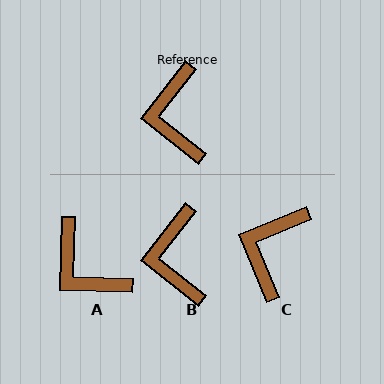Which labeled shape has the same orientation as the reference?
B.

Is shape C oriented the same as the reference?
No, it is off by about 29 degrees.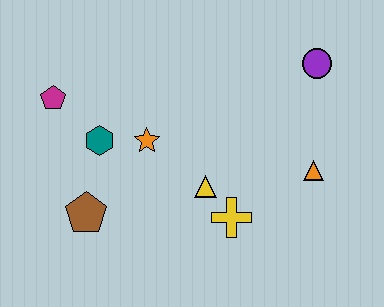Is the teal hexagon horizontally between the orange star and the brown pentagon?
Yes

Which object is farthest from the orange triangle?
The magenta pentagon is farthest from the orange triangle.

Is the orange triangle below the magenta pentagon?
Yes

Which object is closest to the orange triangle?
The yellow cross is closest to the orange triangle.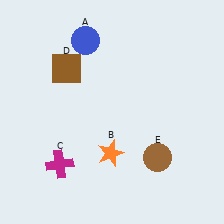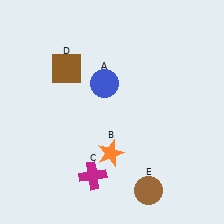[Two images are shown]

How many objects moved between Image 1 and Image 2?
3 objects moved between the two images.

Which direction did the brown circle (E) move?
The brown circle (E) moved down.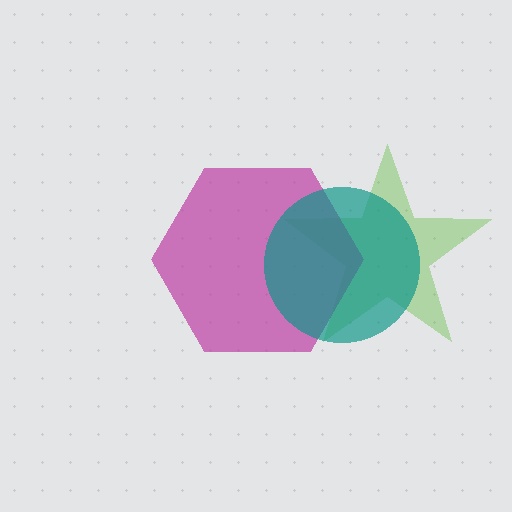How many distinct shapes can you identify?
There are 3 distinct shapes: a lime star, a magenta hexagon, a teal circle.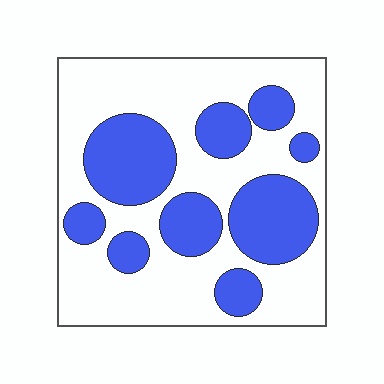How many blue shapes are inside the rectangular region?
9.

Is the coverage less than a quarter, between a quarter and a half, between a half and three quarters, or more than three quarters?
Between a quarter and a half.